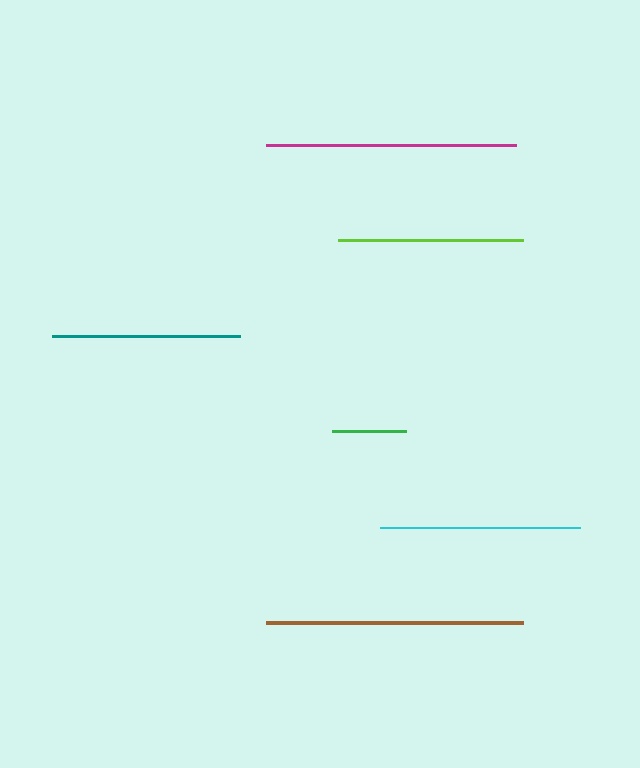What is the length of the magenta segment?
The magenta segment is approximately 250 pixels long.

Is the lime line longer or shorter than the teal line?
The teal line is longer than the lime line.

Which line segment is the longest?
The brown line is the longest at approximately 257 pixels.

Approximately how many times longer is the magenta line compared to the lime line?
The magenta line is approximately 1.4 times the length of the lime line.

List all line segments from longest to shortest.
From longest to shortest: brown, magenta, cyan, teal, lime, green.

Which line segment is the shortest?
The green line is the shortest at approximately 74 pixels.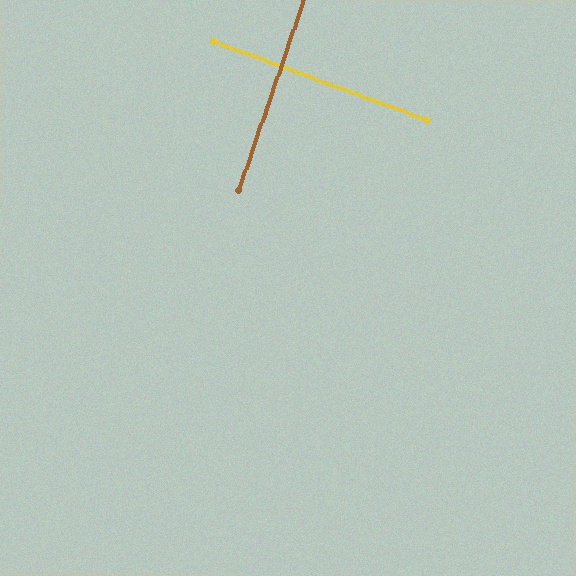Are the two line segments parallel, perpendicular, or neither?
Perpendicular — they meet at approximately 89°.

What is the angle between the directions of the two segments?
Approximately 89 degrees.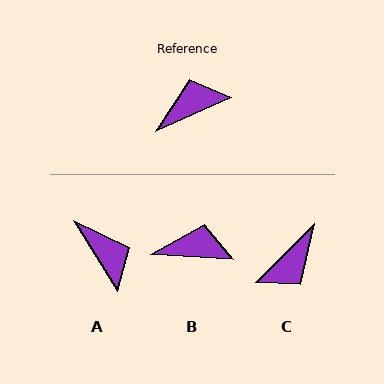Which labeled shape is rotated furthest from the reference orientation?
C, about 159 degrees away.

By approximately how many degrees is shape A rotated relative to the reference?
Approximately 81 degrees clockwise.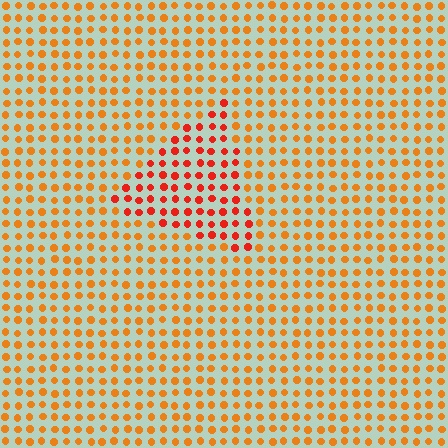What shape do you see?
I see a triangle.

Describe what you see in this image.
The image is filled with small orange elements in a uniform arrangement. A triangle-shaped region is visible where the elements are tinted to a slightly different hue, forming a subtle color boundary.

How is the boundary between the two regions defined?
The boundary is defined purely by a slight shift in hue (about 28 degrees). Spacing, size, and orientation are identical on both sides.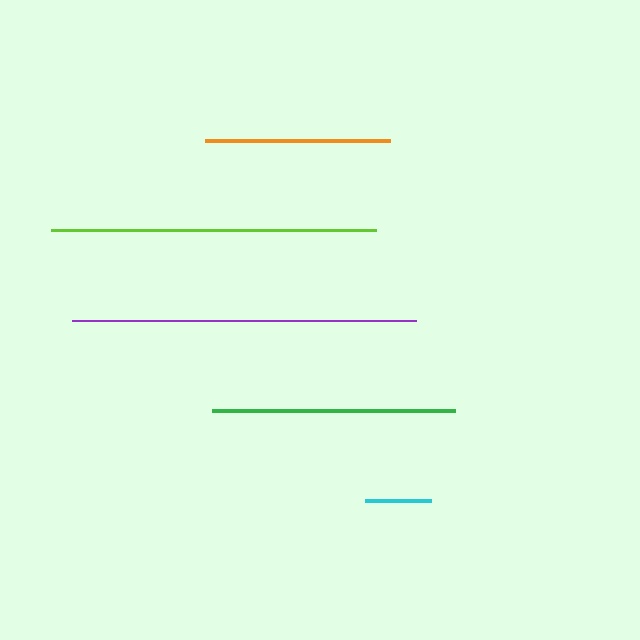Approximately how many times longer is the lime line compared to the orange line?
The lime line is approximately 1.8 times the length of the orange line.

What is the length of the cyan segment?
The cyan segment is approximately 66 pixels long.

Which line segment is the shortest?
The cyan line is the shortest at approximately 66 pixels.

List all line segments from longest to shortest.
From longest to shortest: purple, lime, green, orange, cyan.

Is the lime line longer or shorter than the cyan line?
The lime line is longer than the cyan line.